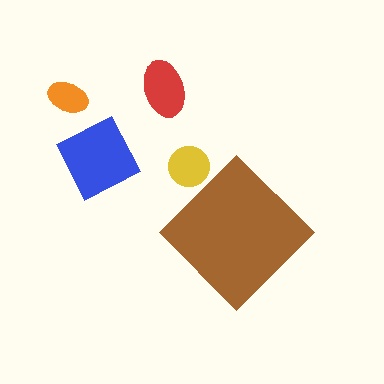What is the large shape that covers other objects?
A brown diamond.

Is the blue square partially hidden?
No, the blue square is fully visible.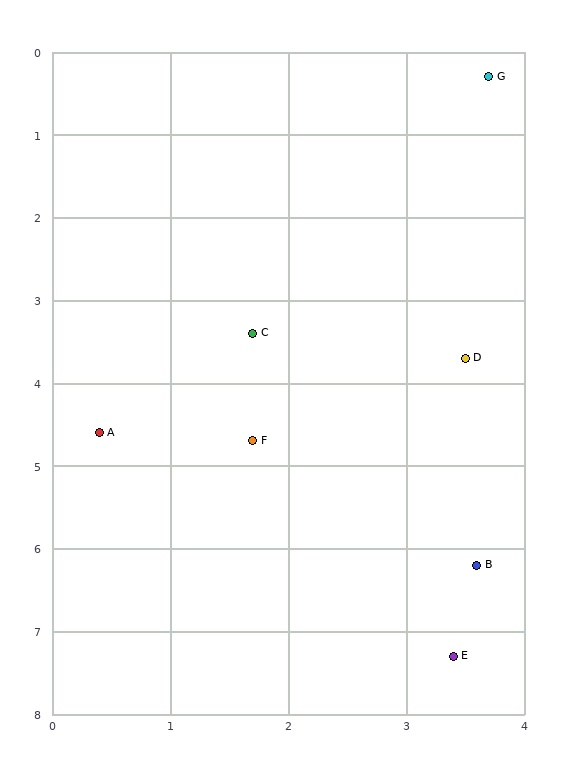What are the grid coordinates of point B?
Point B is at approximately (3.6, 6.2).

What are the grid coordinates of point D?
Point D is at approximately (3.5, 3.7).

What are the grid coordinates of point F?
Point F is at approximately (1.7, 4.7).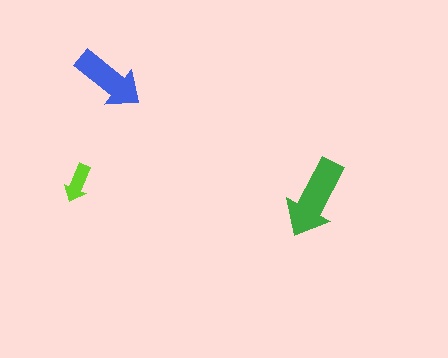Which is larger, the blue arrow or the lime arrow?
The blue one.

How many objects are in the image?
There are 3 objects in the image.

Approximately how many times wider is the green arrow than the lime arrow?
About 2 times wider.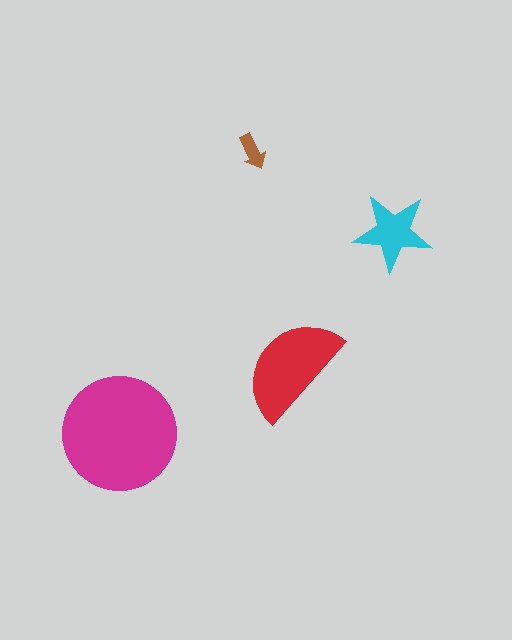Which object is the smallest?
The brown arrow.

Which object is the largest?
The magenta circle.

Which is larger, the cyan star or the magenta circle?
The magenta circle.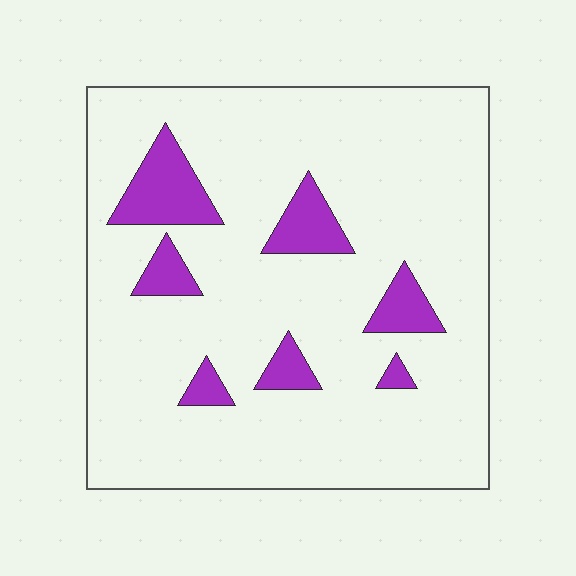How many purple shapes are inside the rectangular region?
7.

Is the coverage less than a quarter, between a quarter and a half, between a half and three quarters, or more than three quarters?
Less than a quarter.